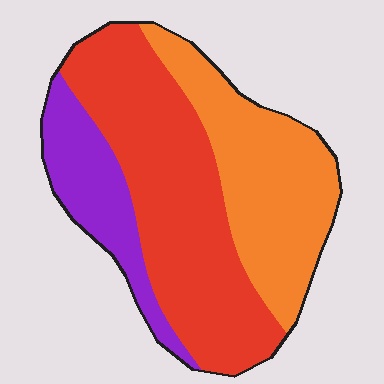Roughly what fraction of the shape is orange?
Orange covers 34% of the shape.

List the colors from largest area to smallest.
From largest to smallest: red, orange, purple.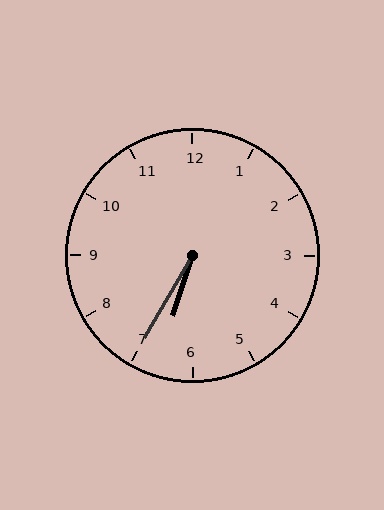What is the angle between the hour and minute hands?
Approximately 12 degrees.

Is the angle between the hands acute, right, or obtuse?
It is acute.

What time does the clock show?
6:35.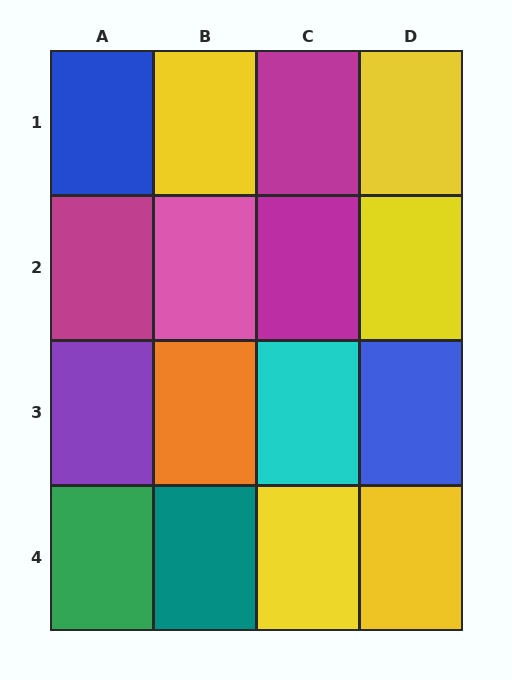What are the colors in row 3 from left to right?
Purple, orange, cyan, blue.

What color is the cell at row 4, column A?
Green.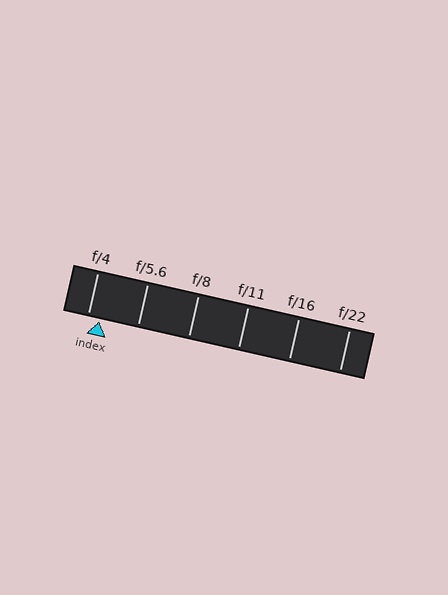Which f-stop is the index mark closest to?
The index mark is closest to f/4.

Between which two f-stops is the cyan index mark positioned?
The index mark is between f/4 and f/5.6.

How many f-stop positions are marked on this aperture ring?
There are 6 f-stop positions marked.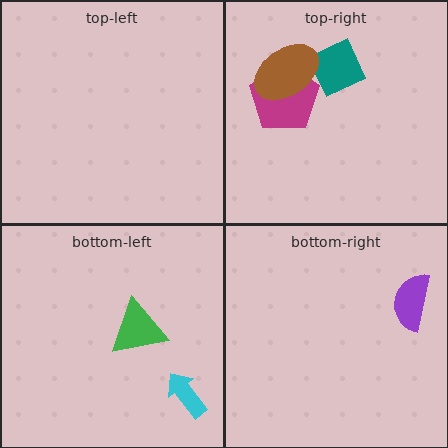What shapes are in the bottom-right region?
The purple semicircle.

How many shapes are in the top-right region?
3.